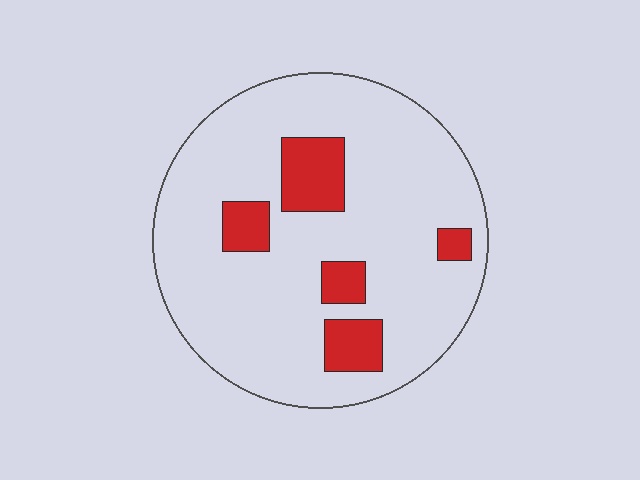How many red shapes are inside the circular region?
5.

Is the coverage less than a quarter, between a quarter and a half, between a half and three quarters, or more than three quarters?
Less than a quarter.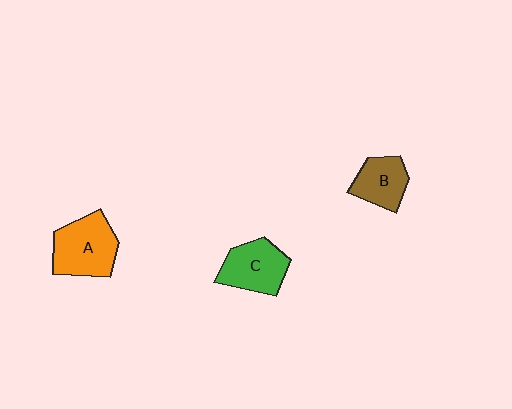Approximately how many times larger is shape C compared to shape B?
Approximately 1.3 times.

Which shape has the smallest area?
Shape B (brown).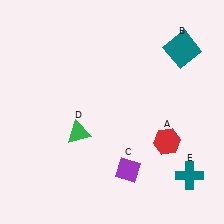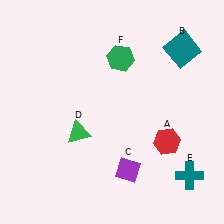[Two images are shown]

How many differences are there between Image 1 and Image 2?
There is 1 difference between the two images.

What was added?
A green hexagon (F) was added in Image 2.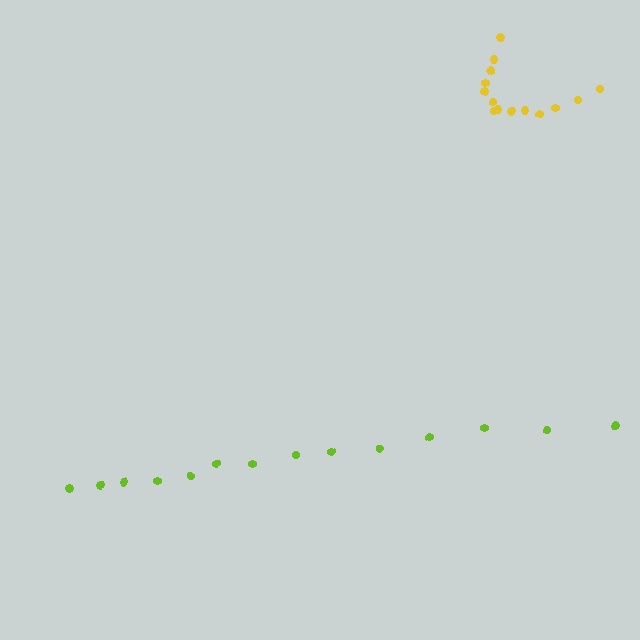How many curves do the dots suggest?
There are 2 distinct paths.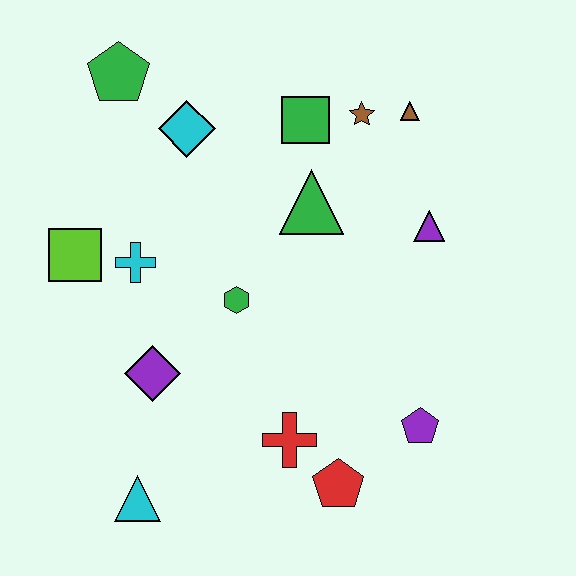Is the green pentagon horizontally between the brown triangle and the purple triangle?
No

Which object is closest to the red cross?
The red pentagon is closest to the red cross.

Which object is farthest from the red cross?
The green pentagon is farthest from the red cross.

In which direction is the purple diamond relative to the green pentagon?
The purple diamond is below the green pentagon.